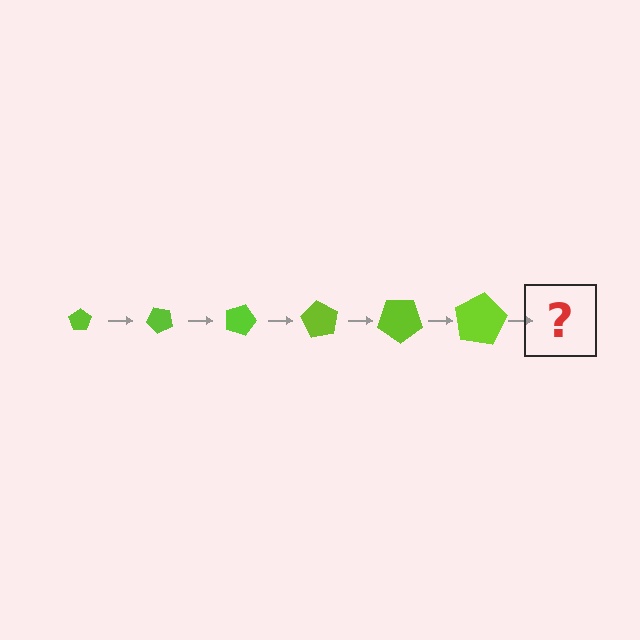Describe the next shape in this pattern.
It should be a pentagon, larger than the previous one and rotated 270 degrees from the start.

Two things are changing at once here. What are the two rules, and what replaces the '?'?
The two rules are that the pentagon grows larger each step and it rotates 45 degrees each step. The '?' should be a pentagon, larger than the previous one and rotated 270 degrees from the start.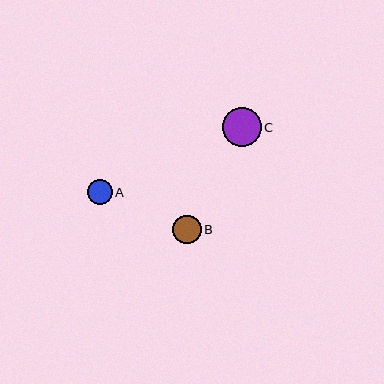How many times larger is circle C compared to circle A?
Circle C is approximately 1.5 times the size of circle A.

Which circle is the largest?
Circle C is the largest with a size of approximately 39 pixels.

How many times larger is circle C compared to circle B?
Circle C is approximately 1.3 times the size of circle B.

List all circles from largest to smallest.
From largest to smallest: C, B, A.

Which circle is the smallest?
Circle A is the smallest with a size of approximately 25 pixels.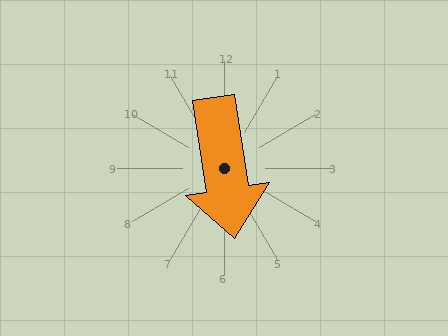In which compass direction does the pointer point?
South.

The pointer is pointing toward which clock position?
Roughly 6 o'clock.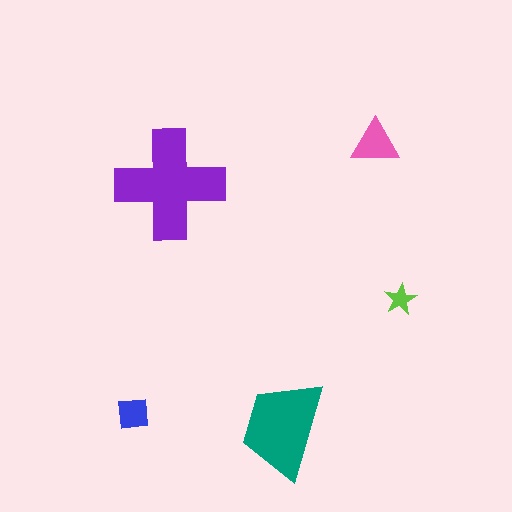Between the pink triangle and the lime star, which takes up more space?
The pink triangle.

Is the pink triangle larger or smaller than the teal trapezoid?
Smaller.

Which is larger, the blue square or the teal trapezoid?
The teal trapezoid.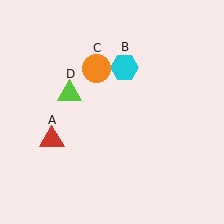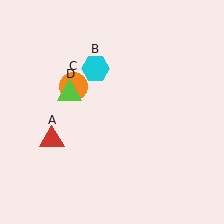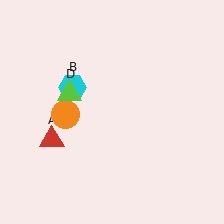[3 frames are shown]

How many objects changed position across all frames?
2 objects changed position: cyan hexagon (object B), orange circle (object C).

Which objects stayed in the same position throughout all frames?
Red triangle (object A) and lime triangle (object D) remained stationary.